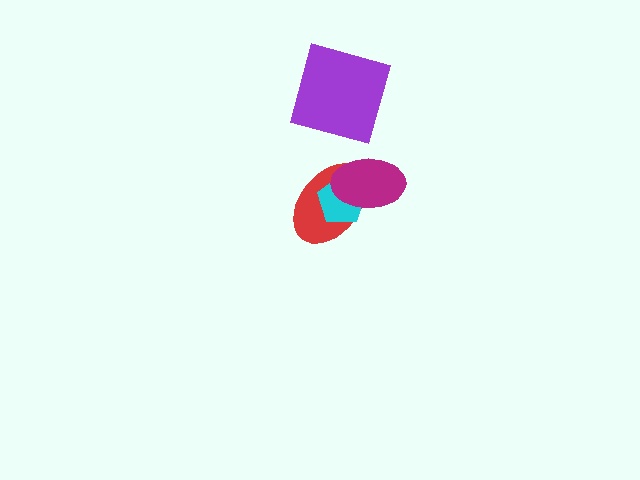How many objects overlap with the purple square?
0 objects overlap with the purple square.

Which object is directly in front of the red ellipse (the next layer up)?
The cyan pentagon is directly in front of the red ellipse.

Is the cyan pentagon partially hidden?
Yes, it is partially covered by another shape.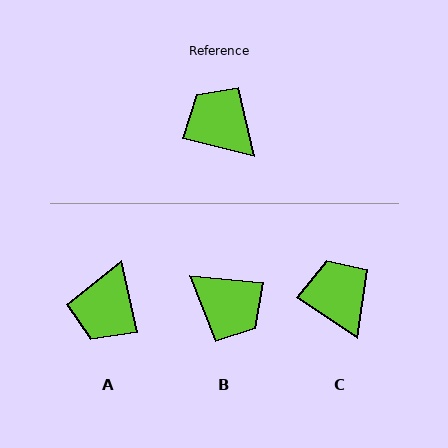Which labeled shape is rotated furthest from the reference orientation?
B, about 171 degrees away.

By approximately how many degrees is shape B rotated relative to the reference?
Approximately 171 degrees clockwise.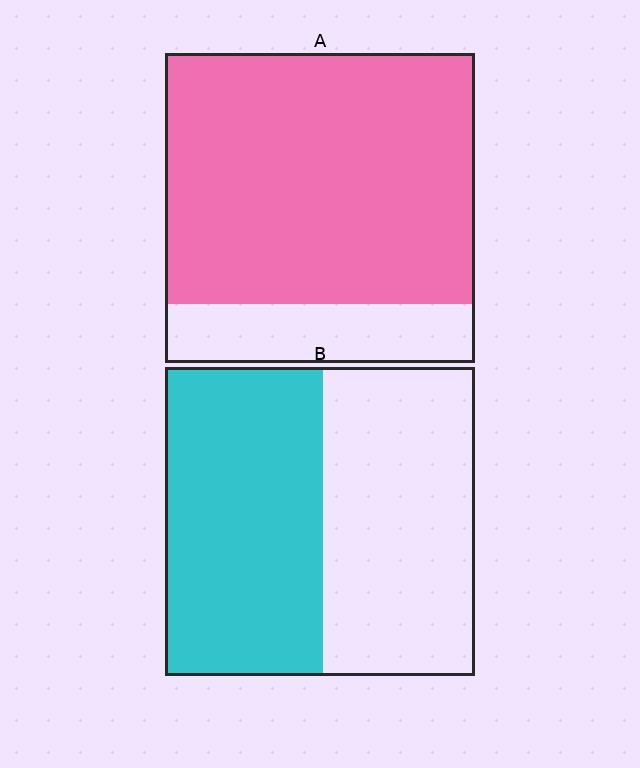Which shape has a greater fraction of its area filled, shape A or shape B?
Shape A.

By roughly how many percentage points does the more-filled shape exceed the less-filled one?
By roughly 30 percentage points (A over B).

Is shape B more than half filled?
Roughly half.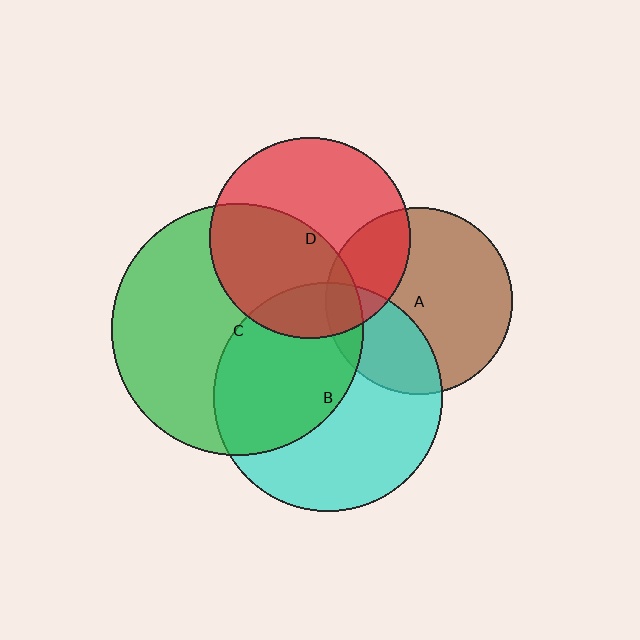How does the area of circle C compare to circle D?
Approximately 1.6 times.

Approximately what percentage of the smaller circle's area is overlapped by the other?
Approximately 15%.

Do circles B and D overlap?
Yes.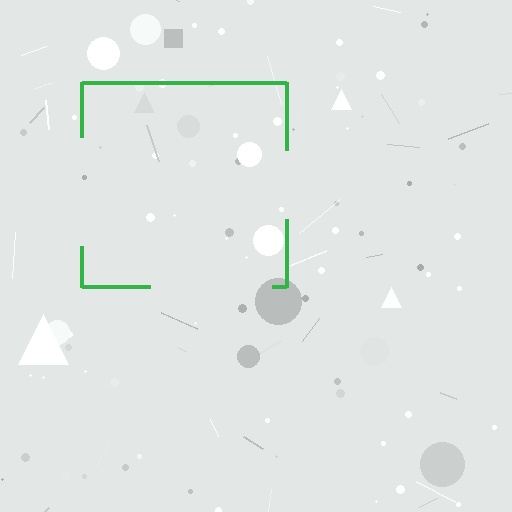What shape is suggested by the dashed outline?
The dashed outline suggests a square.